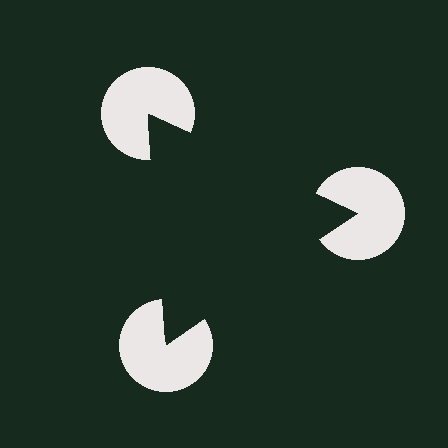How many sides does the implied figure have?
3 sides.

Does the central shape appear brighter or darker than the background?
It typically appears slightly darker than the background, even though no actual brightness change is drawn.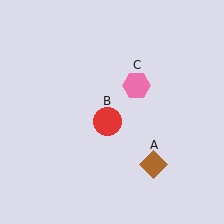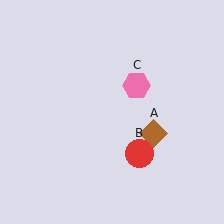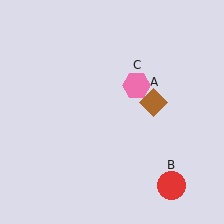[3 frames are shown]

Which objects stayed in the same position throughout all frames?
Pink hexagon (object C) remained stationary.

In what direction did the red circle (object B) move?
The red circle (object B) moved down and to the right.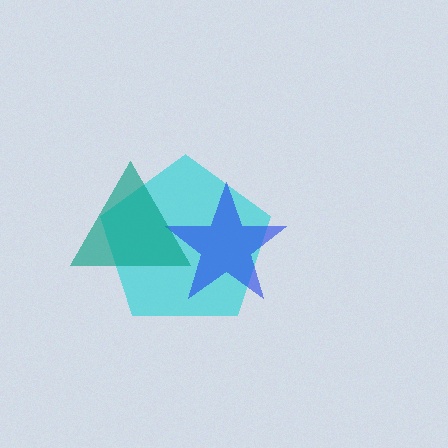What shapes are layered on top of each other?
The layered shapes are: a cyan pentagon, a blue star, a teal triangle.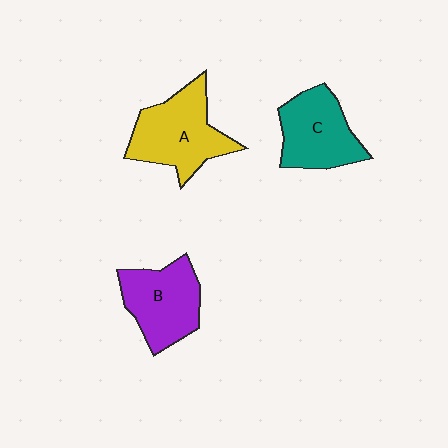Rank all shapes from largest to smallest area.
From largest to smallest: A (yellow), B (purple), C (teal).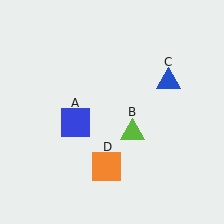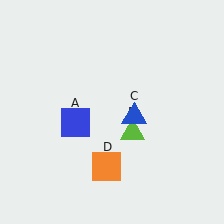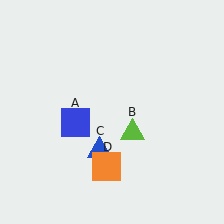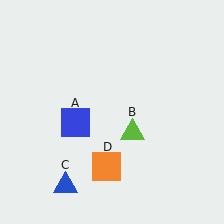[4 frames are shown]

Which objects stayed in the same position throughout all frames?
Blue square (object A) and lime triangle (object B) and orange square (object D) remained stationary.